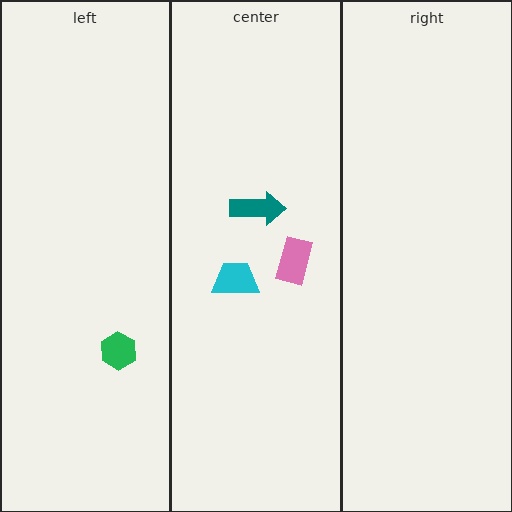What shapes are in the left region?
The green hexagon.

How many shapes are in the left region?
1.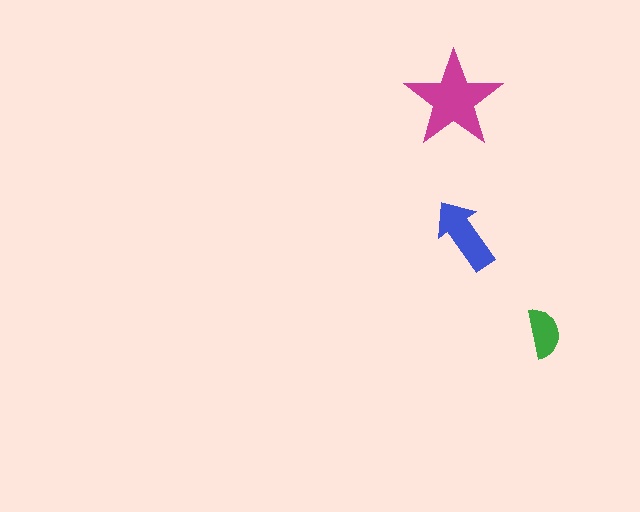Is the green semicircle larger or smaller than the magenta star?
Smaller.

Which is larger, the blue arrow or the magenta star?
The magenta star.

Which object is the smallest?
The green semicircle.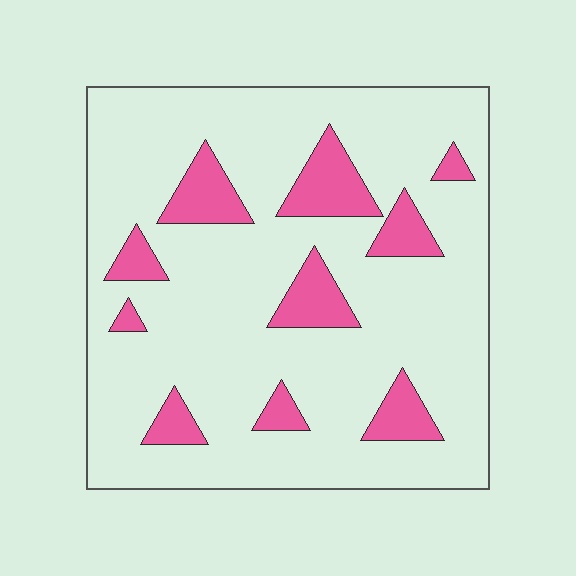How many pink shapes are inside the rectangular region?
10.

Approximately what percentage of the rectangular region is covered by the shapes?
Approximately 15%.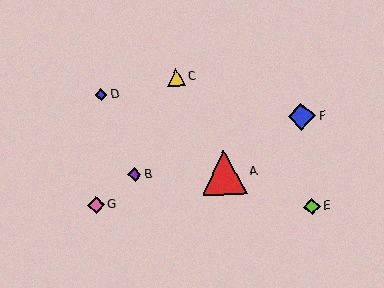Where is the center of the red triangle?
The center of the red triangle is at (224, 172).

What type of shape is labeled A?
Shape A is a red triangle.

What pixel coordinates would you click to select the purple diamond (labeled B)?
Click at (134, 175) to select the purple diamond B.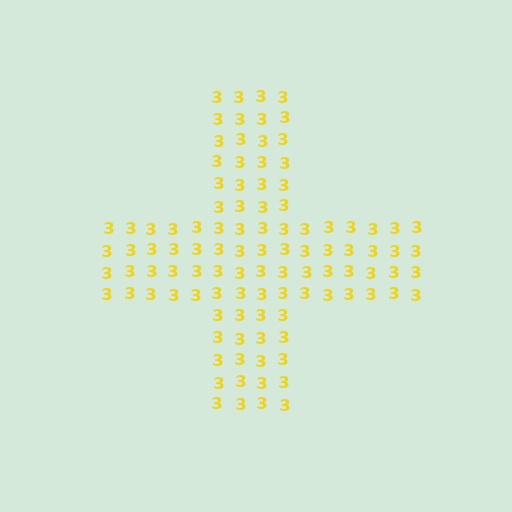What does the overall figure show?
The overall figure shows a cross.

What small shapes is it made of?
It is made of small digit 3's.